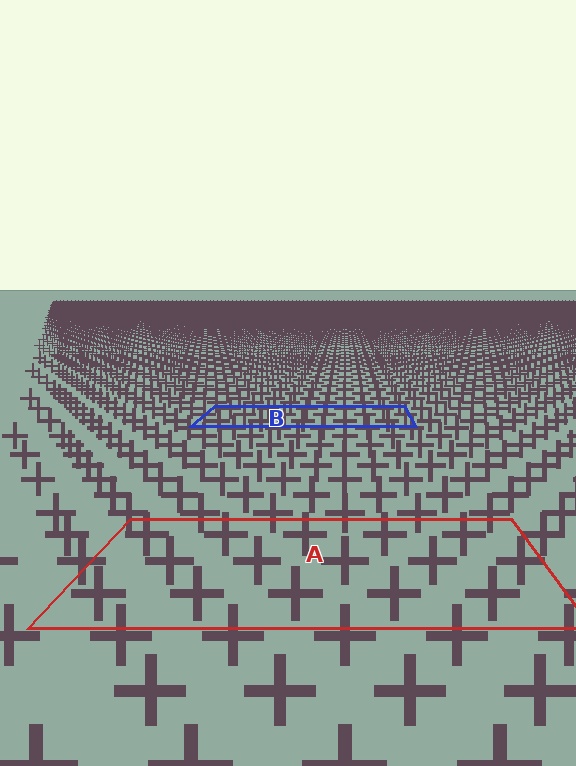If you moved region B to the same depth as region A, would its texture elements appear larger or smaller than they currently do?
They would appear larger. At a closer depth, the same texture elements are projected at a bigger on-screen size.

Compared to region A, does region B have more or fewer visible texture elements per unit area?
Region B has more texture elements per unit area — they are packed more densely because it is farther away.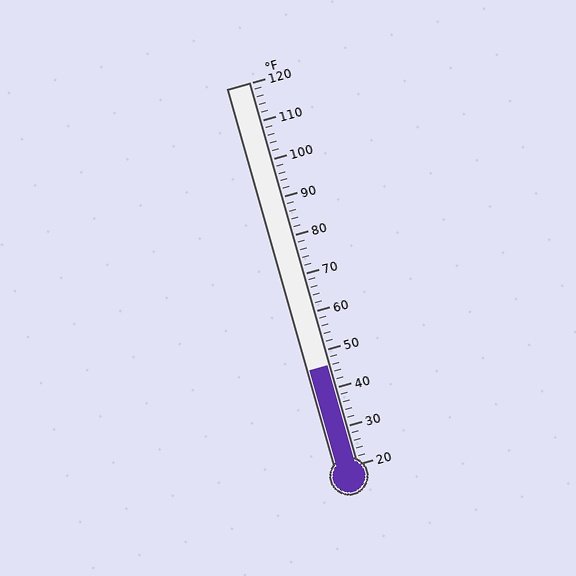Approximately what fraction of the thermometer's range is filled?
The thermometer is filled to approximately 25% of its range.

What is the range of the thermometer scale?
The thermometer scale ranges from 20°F to 120°F.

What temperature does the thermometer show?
The thermometer shows approximately 46°F.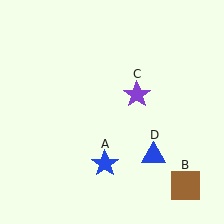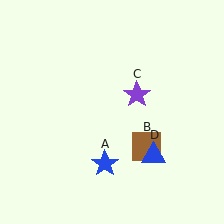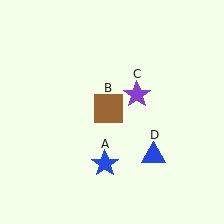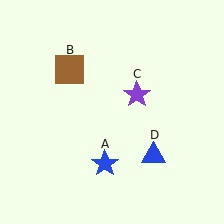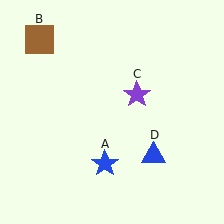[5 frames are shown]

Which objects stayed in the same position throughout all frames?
Blue star (object A) and purple star (object C) and blue triangle (object D) remained stationary.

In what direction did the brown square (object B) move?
The brown square (object B) moved up and to the left.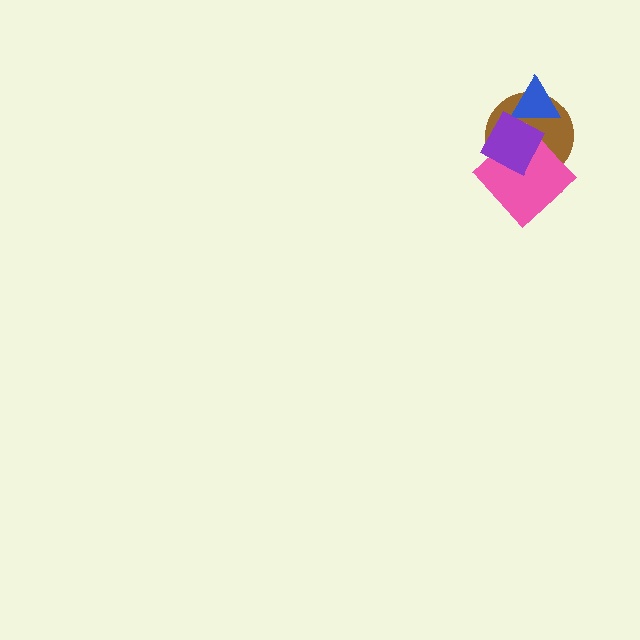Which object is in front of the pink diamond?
The purple diamond is in front of the pink diamond.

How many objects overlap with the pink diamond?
2 objects overlap with the pink diamond.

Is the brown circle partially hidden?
Yes, it is partially covered by another shape.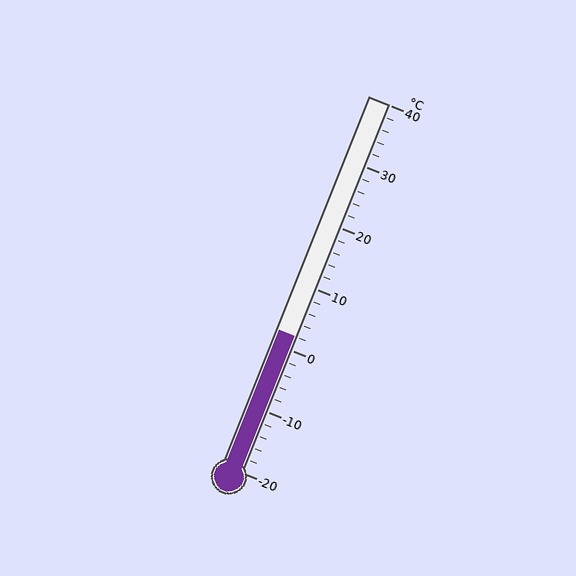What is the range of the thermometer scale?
The thermometer scale ranges from -20°C to 40°C.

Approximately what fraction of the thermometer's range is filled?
The thermometer is filled to approximately 35% of its range.